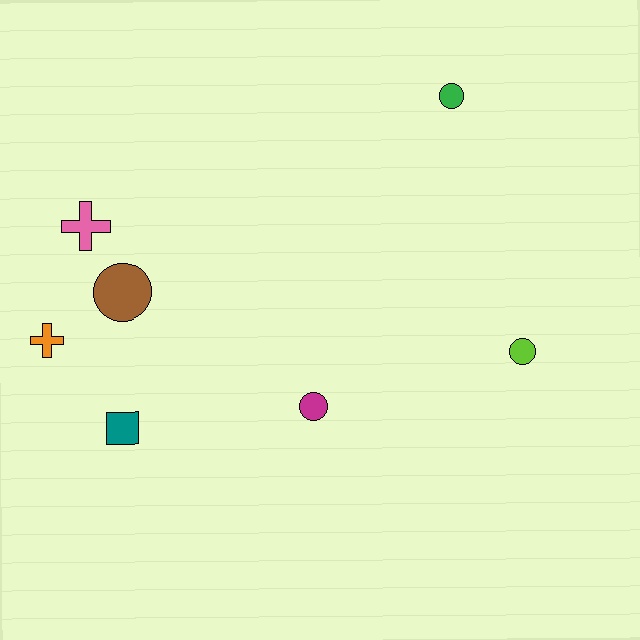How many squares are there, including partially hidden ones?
There is 1 square.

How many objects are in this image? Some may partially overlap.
There are 7 objects.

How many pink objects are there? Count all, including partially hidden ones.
There is 1 pink object.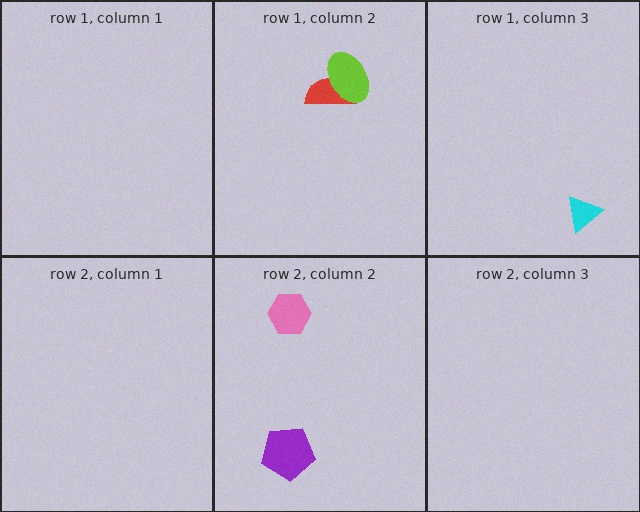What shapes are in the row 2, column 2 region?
The pink hexagon, the purple pentagon.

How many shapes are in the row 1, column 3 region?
1.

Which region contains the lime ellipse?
The row 1, column 2 region.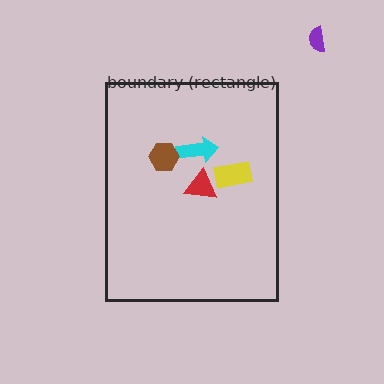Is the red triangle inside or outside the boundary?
Inside.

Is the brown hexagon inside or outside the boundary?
Inside.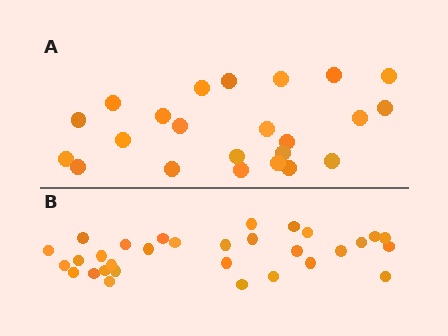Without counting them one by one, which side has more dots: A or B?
Region B (the bottom region) has more dots.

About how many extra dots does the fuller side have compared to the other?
Region B has roughly 8 or so more dots than region A.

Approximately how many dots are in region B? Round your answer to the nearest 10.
About 30 dots. (The exact count is 31, which rounds to 30.)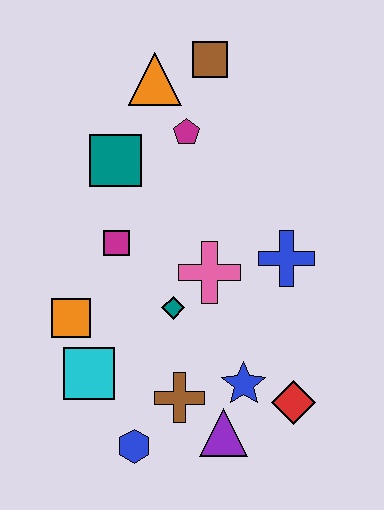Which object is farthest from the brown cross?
The brown square is farthest from the brown cross.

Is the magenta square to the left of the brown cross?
Yes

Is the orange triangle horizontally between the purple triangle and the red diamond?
No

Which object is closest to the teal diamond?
The pink cross is closest to the teal diamond.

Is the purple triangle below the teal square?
Yes